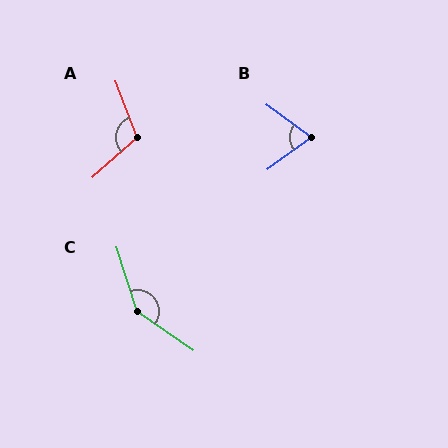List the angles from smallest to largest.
B (72°), A (111°), C (142°).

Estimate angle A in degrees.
Approximately 111 degrees.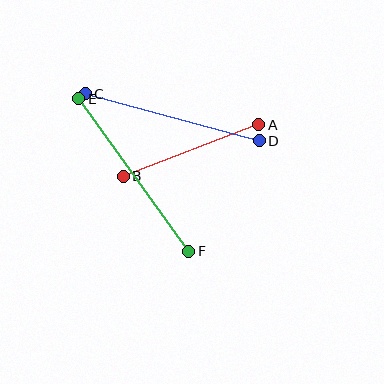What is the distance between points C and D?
The distance is approximately 180 pixels.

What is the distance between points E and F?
The distance is approximately 188 pixels.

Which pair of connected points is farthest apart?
Points E and F are farthest apart.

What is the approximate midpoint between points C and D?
The midpoint is at approximately (172, 117) pixels.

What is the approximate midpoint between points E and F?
The midpoint is at approximately (134, 175) pixels.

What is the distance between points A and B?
The distance is approximately 145 pixels.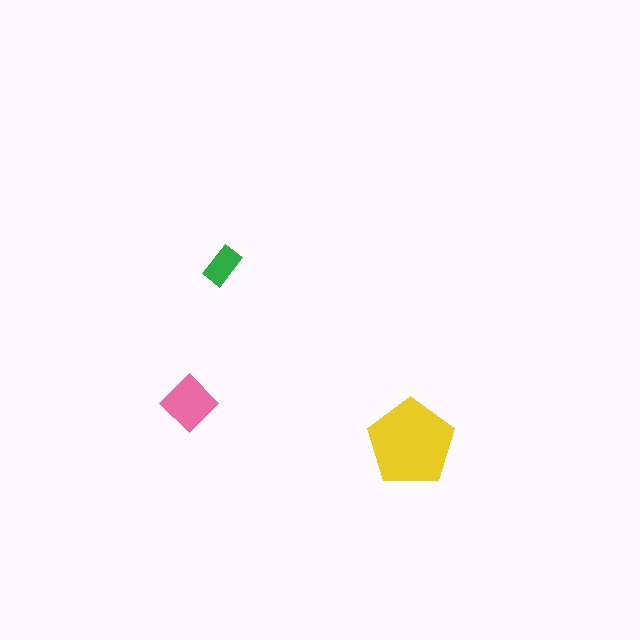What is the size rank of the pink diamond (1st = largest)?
2nd.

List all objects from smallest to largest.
The green rectangle, the pink diamond, the yellow pentagon.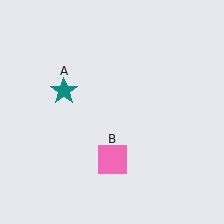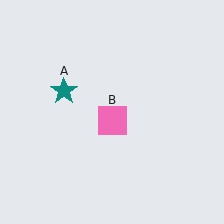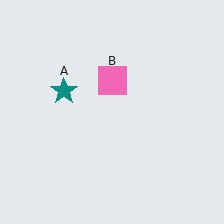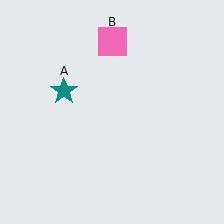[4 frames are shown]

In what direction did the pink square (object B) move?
The pink square (object B) moved up.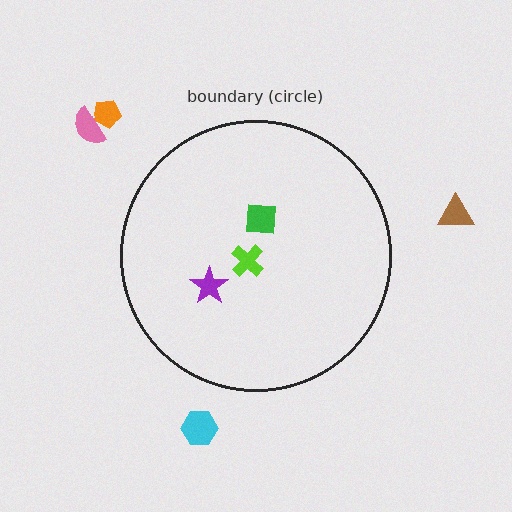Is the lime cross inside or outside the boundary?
Inside.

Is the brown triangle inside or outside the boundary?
Outside.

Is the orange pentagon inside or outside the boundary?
Outside.